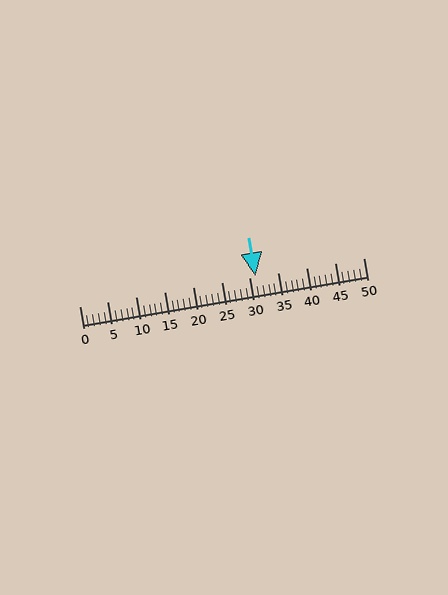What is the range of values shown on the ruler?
The ruler shows values from 0 to 50.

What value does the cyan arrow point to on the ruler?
The cyan arrow points to approximately 31.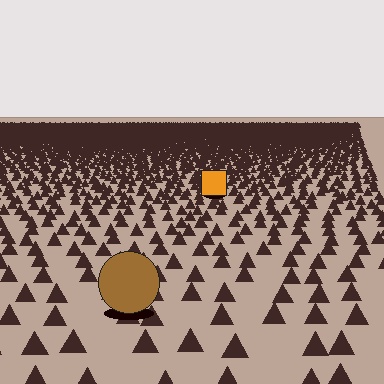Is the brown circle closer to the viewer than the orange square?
Yes. The brown circle is closer — you can tell from the texture gradient: the ground texture is coarser near it.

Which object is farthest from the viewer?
The orange square is farthest from the viewer. It appears smaller and the ground texture around it is denser.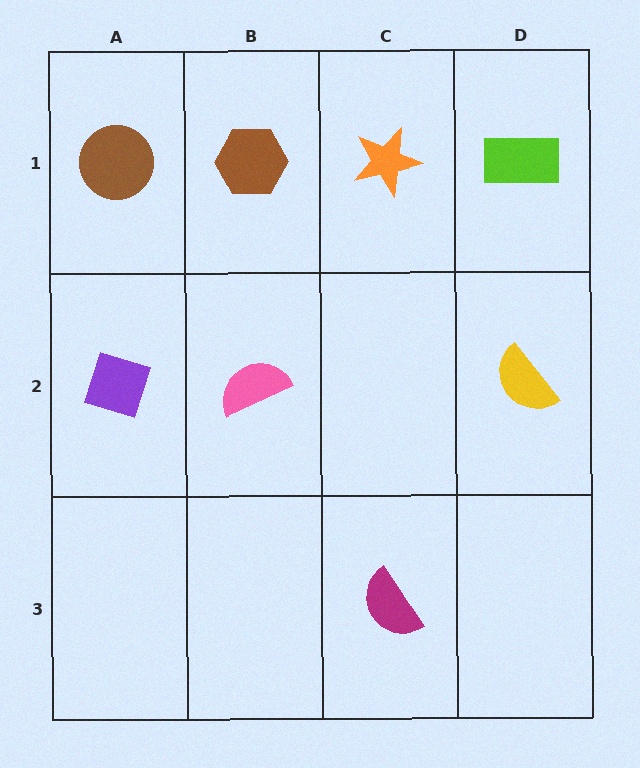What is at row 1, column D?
A lime rectangle.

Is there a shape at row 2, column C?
No, that cell is empty.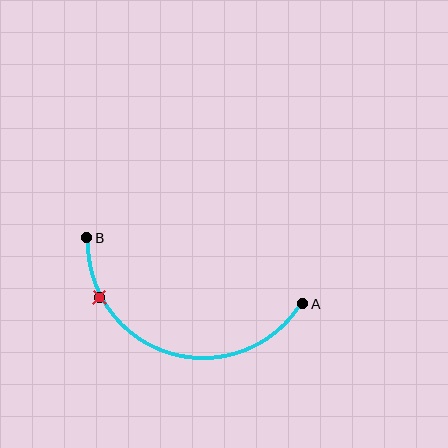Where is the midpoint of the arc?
The arc midpoint is the point on the curve farthest from the straight line joining A and B. It sits below that line.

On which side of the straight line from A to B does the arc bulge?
The arc bulges below the straight line connecting A and B.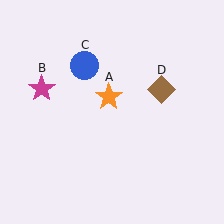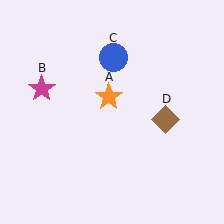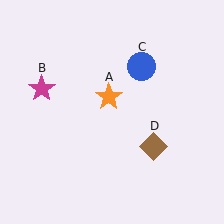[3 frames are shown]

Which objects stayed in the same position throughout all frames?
Orange star (object A) and magenta star (object B) remained stationary.